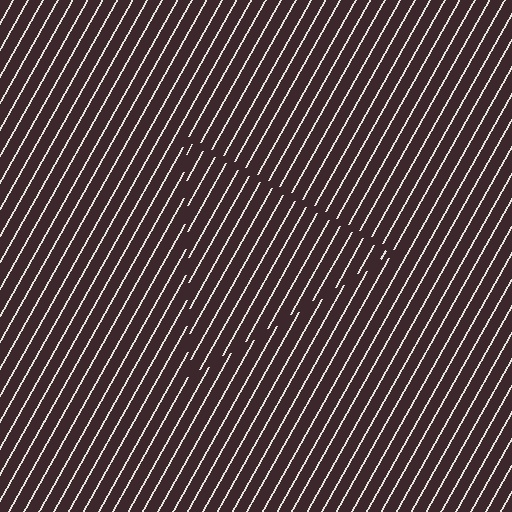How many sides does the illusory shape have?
3 sides — the line-ends trace a triangle.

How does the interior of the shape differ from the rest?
The interior of the shape contains the same grating, shifted by half a period — the contour is defined by the phase discontinuity where line-ends from the inner and outer gratings abut.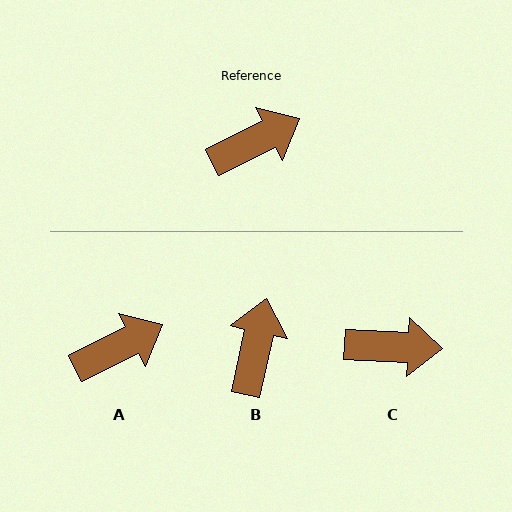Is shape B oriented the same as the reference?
No, it is off by about 51 degrees.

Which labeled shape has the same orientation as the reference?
A.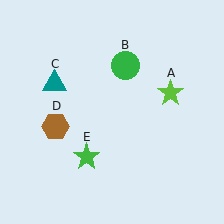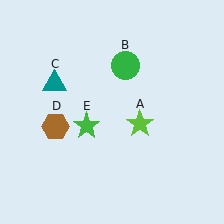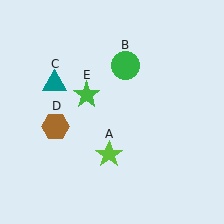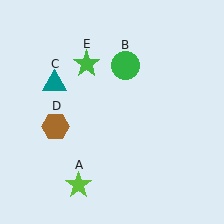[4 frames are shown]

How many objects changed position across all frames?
2 objects changed position: lime star (object A), green star (object E).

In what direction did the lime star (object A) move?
The lime star (object A) moved down and to the left.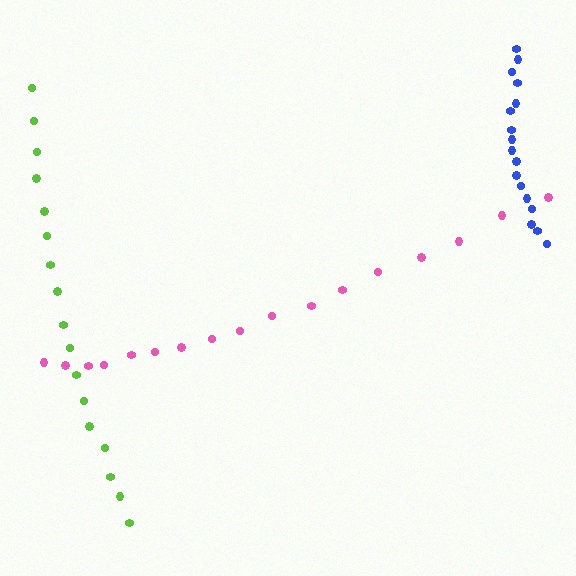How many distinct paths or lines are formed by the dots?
There are 3 distinct paths.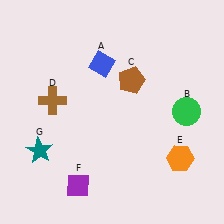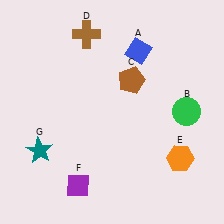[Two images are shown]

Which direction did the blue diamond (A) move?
The blue diamond (A) moved right.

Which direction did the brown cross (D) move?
The brown cross (D) moved up.